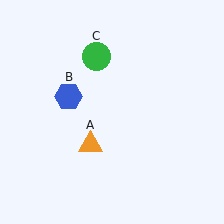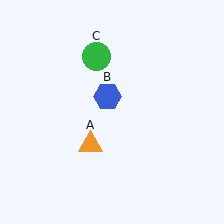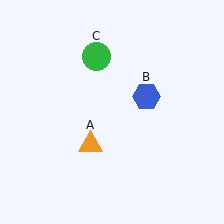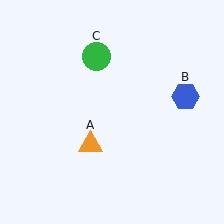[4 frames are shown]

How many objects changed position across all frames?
1 object changed position: blue hexagon (object B).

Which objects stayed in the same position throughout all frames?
Orange triangle (object A) and green circle (object C) remained stationary.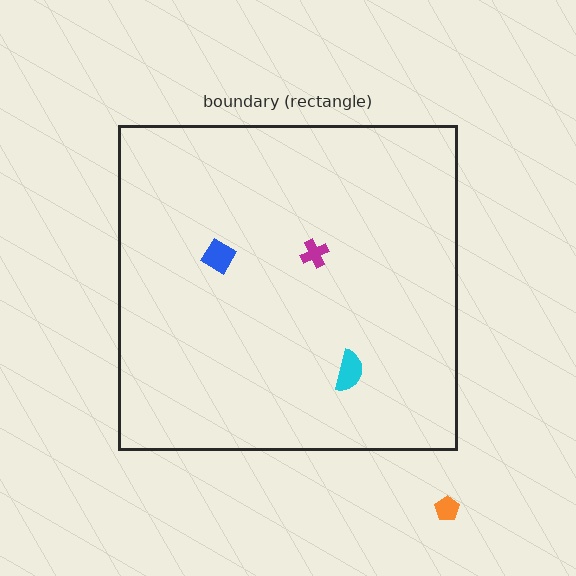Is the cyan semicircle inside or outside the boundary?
Inside.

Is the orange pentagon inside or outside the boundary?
Outside.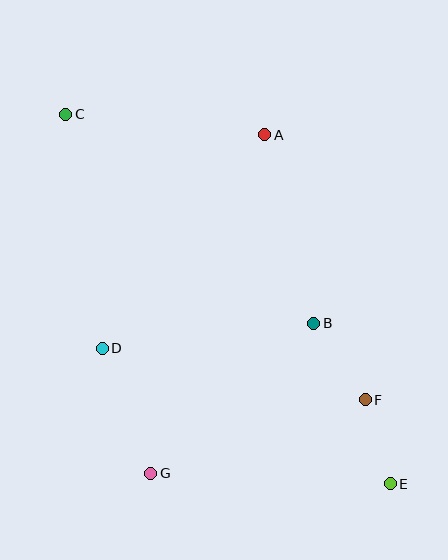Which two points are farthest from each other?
Points C and E are farthest from each other.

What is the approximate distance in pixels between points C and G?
The distance between C and G is approximately 369 pixels.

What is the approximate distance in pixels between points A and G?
The distance between A and G is approximately 357 pixels.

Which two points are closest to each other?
Points E and F are closest to each other.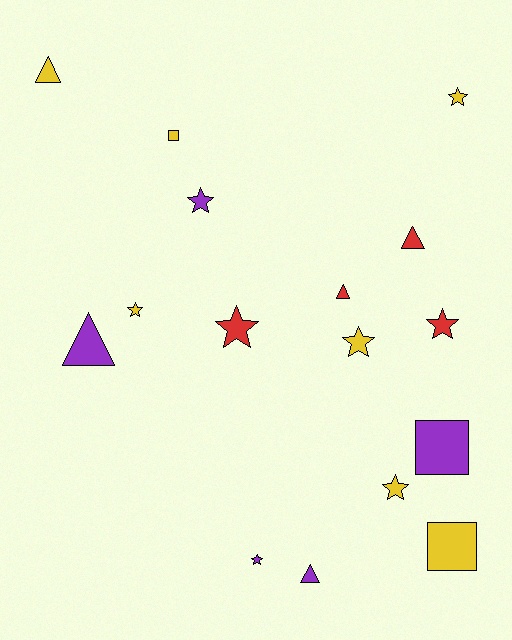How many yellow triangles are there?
There is 1 yellow triangle.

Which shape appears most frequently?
Star, with 8 objects.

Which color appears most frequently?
Yellow, with 7 objects.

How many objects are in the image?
There are 16 objects.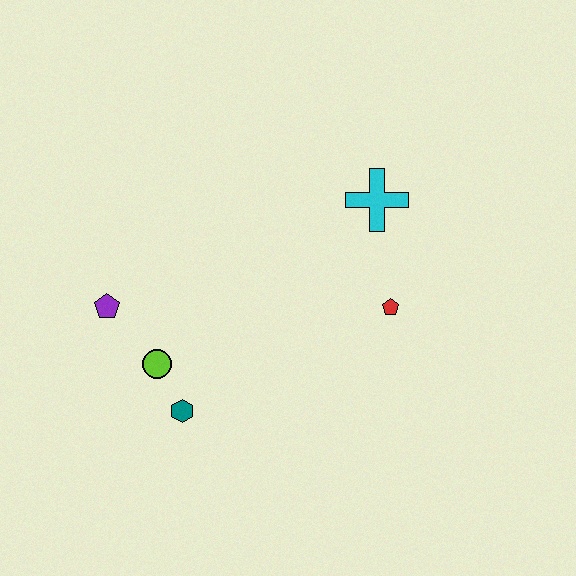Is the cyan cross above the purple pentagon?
Yes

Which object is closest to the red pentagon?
The cyan cross is closest to the red pentagon.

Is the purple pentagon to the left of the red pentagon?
Yes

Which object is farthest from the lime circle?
The cyan cross is farthest from the lime circle.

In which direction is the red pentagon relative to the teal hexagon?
The red pentagon is to the right of the teal hexagon.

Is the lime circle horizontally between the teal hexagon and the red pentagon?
No